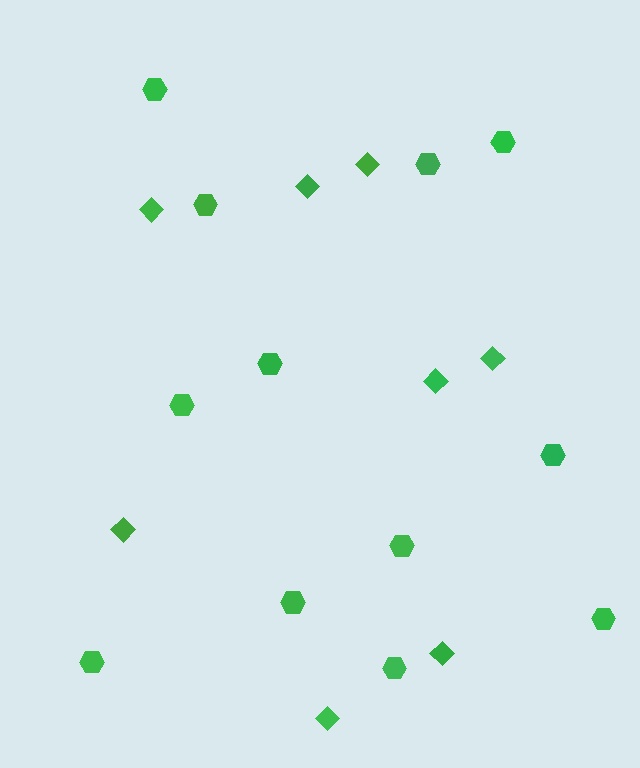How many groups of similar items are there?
There are 2 groups: one group of hexagons (12) and one group of diamonds (8).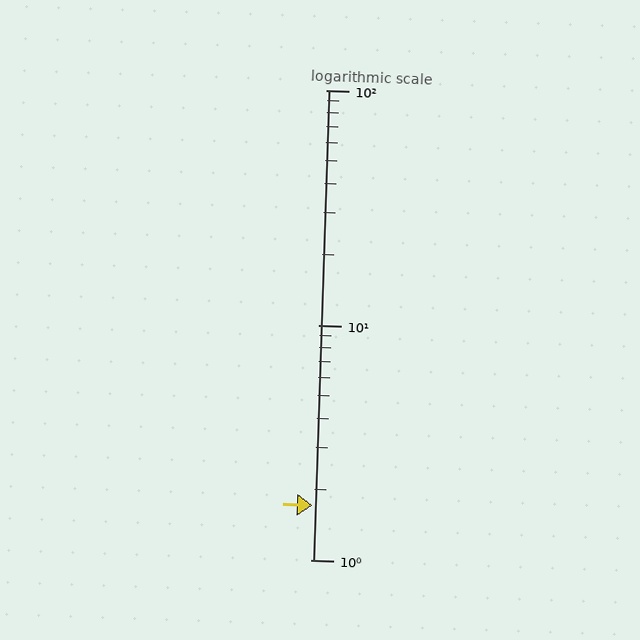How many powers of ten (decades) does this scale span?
The scale spans 2 decades, from 1 to 100.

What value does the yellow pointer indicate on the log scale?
The pointer indicates approximately 1.7.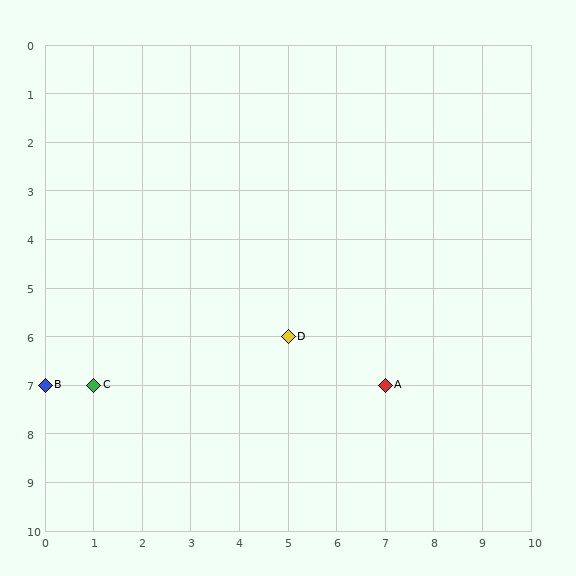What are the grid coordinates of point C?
Point C is at grid coordinates (1, 7).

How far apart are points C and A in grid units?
Points C and A are 6 columns apart.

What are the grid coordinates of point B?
Point B is at grid coordinates (0, 7).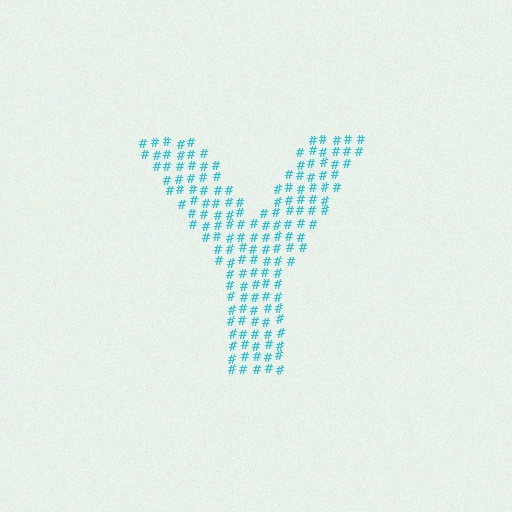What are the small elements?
The small elements are hash symbols.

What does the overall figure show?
The overall figure shows the letter Y.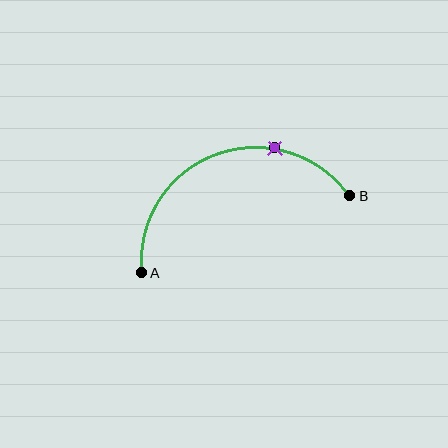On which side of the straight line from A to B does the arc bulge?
The arc bulges above the straight line connecting A and B.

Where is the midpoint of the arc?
The arc midpoint is the point on the curve farthest from the straight line joining A and B. It sits above that line.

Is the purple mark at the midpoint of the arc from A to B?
No. The purple mark lies on the arc but is closer to endpoint B. The arc midpoint would be at the point on the curve equidistant along the arc from both A and B.